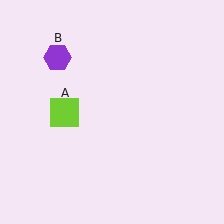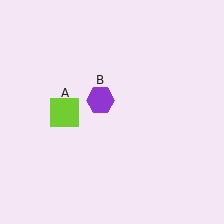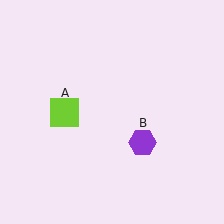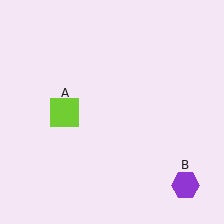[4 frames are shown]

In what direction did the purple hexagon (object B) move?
The purple hexagon (object B) moved down and to the right.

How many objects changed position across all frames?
1 object changed position: purple hexagon (object B).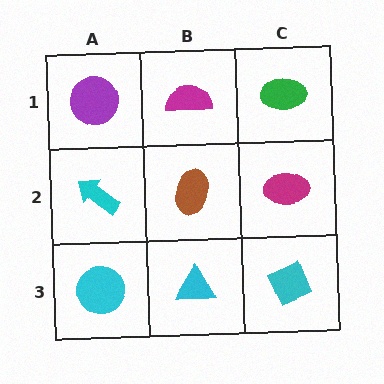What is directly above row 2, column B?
A magenta semicircle.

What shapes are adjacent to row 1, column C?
A magenta ellipse (row 2, column C), a magenta semicircle (row 1, column B).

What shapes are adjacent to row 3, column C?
A magenta ellipse (row 2, column C), a cyan triangle (row 3, column B).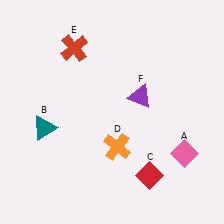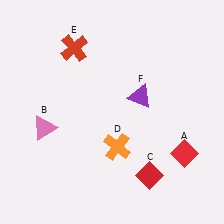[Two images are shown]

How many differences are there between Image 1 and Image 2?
There are 2 differences between the two images.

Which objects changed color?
A changed from pink to red. B changed from teal to pink.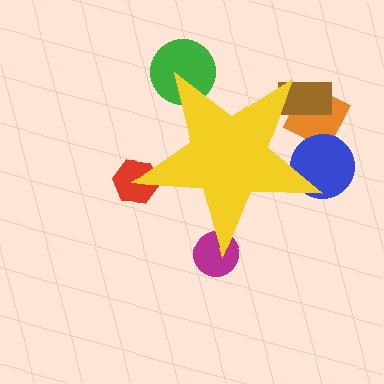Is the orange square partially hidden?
Yes, the orange square is partially hidden behind the yellow star.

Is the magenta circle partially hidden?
Yes, the magenta circle is partially hidden behind the yellow star.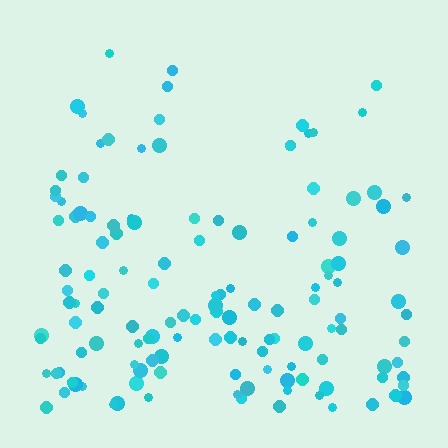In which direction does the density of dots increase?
From top to bottom, with the bottom side densest.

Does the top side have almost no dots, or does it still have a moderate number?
Still a moderate number, just noticeably fewer than the bottom.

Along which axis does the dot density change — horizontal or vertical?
Vertical.